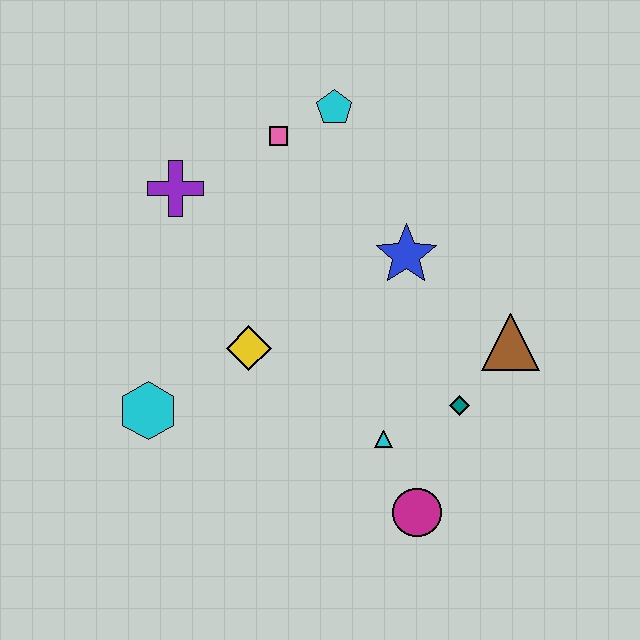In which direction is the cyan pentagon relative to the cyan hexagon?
The cyan pentagon is above the cyan hexagon.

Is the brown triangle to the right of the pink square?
Yes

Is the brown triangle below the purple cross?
Yes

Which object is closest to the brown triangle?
The teal diamond is closest to the brown triangle.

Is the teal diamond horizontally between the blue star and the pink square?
No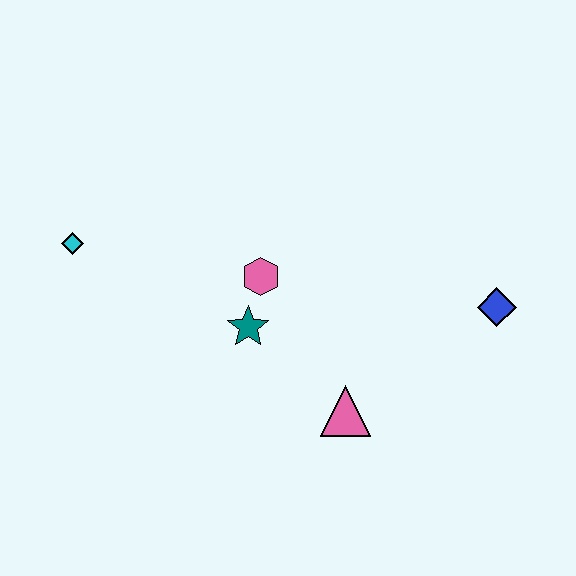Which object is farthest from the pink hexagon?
The blue diamond is farthest from the pink hexagon.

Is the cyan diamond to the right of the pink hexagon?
No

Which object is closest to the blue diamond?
The pink triangle is closest to the blue diamond.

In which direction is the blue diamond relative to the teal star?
The blue diamond is to the right of the teal star.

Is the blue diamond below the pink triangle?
No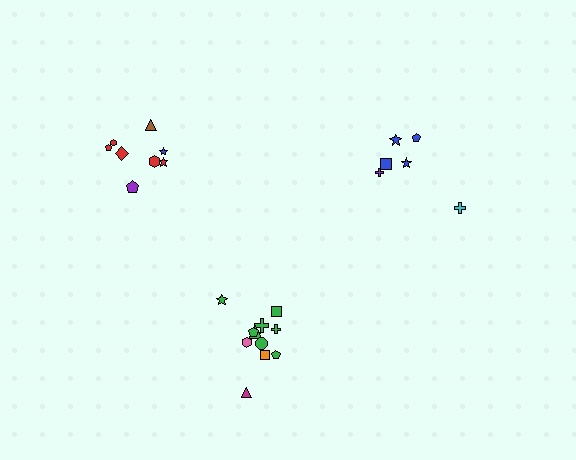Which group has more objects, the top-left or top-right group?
The top-left group.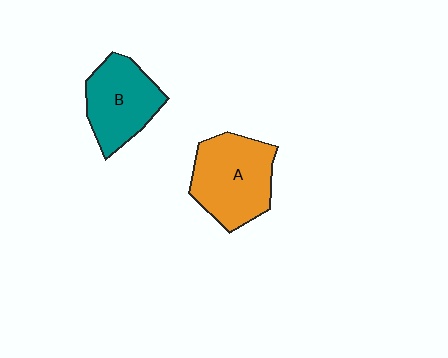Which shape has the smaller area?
Shape B (teal).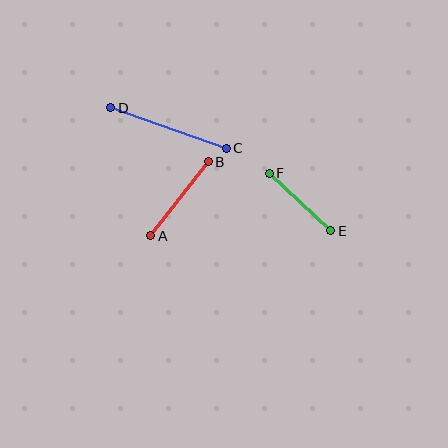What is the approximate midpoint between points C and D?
The midpoint is at approximately (168, 128) pixels.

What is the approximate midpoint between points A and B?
The midpoint is at approximately (179, 199) pixels.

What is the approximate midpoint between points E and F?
The midpoint is at approximately (300, 202) pixels.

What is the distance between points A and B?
The distance is approximately 94 pixels.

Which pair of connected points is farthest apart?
Points C and D are farthest apart.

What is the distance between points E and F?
The distance is approximately 84 pixels.